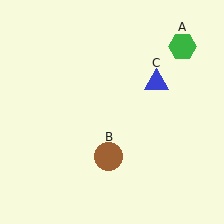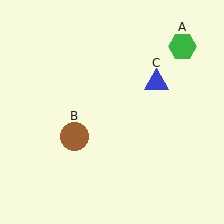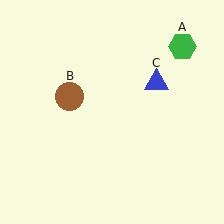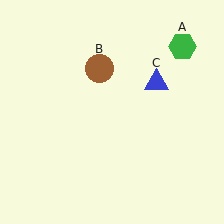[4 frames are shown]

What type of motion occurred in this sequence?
The brown circle (object B) rotated clockwise around the center of the scene.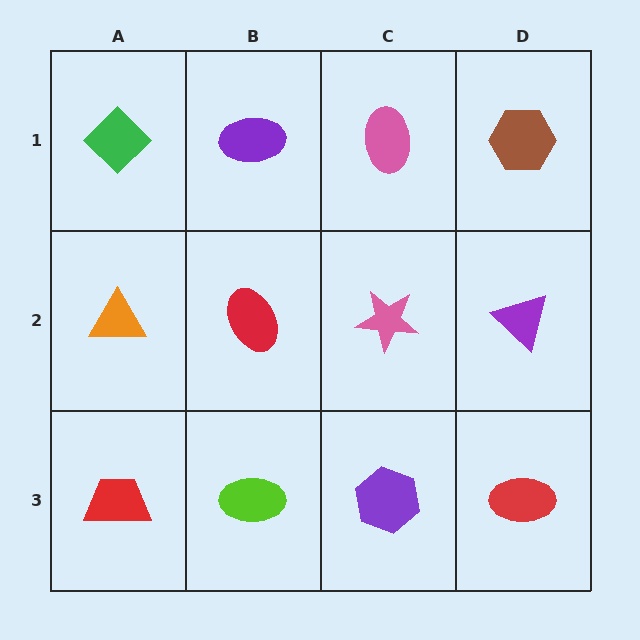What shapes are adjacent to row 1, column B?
A red ellipse (row 2, column B), a green diamond (row 1, column A), a pink ellipse (row 1, column C).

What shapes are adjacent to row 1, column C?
A pink star (row 2, column C), a purple ellipse (row 1, column B), a brown hexagon (row 1, column D).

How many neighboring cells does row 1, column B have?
3.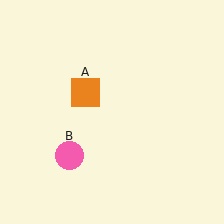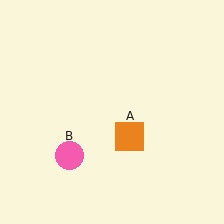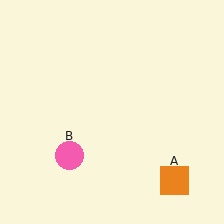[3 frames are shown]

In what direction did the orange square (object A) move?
The orange square (object A) moved down and to the right.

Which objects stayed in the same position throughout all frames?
Pink circle (object B) remained stationary.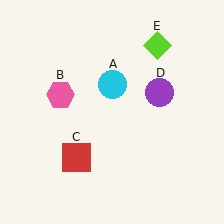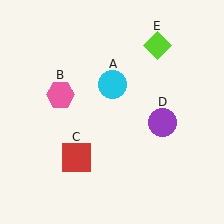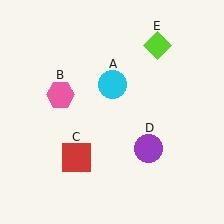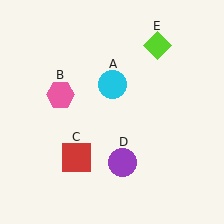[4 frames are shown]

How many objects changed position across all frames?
1 object changed position: purple circle (object D).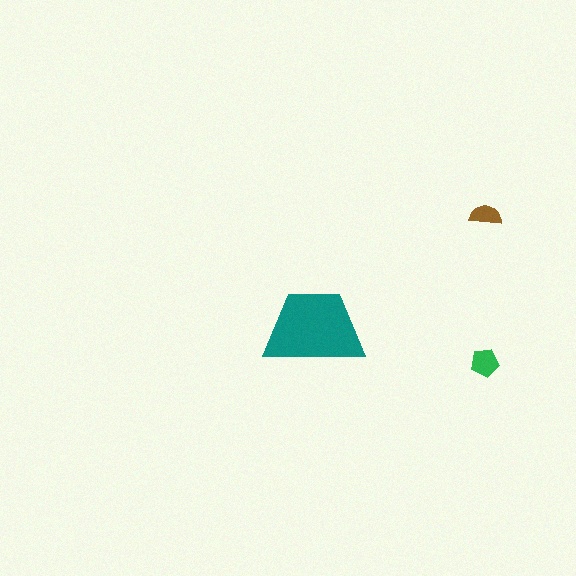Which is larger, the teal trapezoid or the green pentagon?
The teal trapezoid.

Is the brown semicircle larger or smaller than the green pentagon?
Smaller.